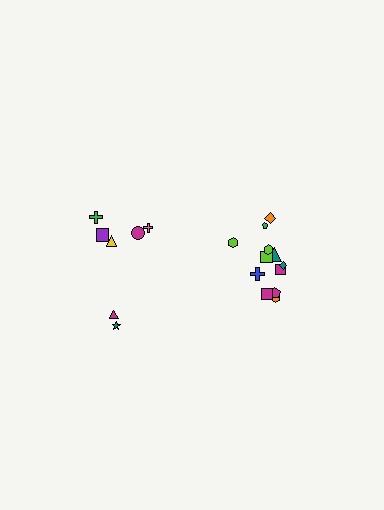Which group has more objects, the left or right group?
The right group.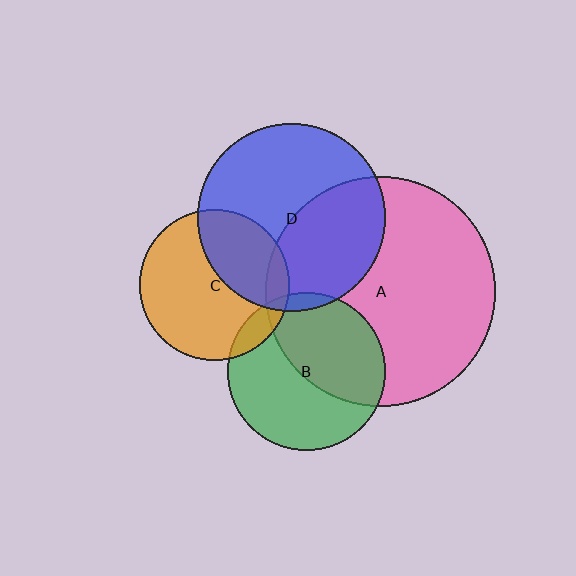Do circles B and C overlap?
Yes.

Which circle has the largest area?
Circle A (pink).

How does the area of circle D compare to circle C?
Approximately 1.6 times.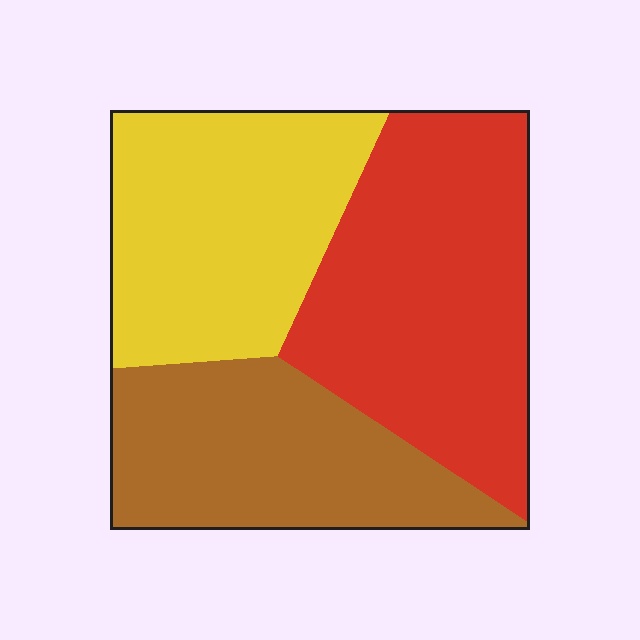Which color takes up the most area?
Red, at roughly 40%.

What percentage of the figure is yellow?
Yellow takes up about one third (1/3) of the figure.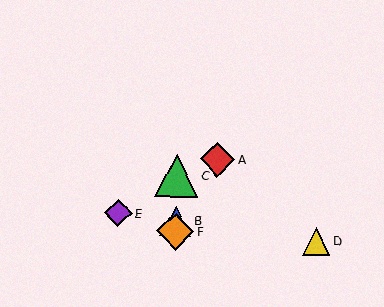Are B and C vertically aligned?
Yes, both are at x≈176.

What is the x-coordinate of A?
Object A is at x≈217.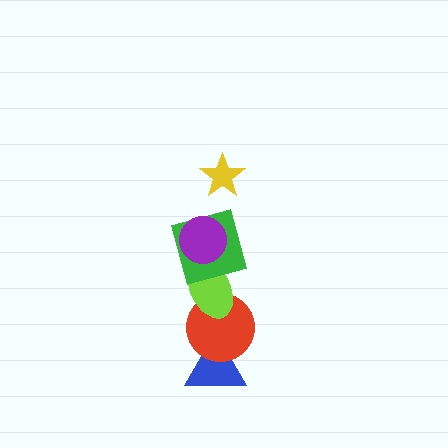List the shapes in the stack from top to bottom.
From top to bottom: the yellow star, the purple circle, the green square, the lime ellipse, the red circle, the blue triangle.